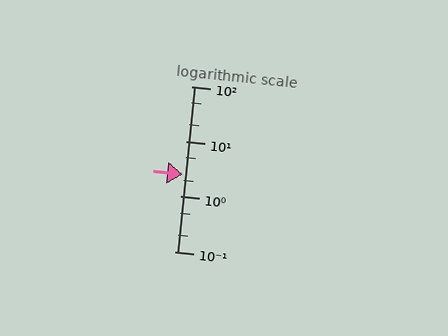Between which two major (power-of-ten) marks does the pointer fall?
The pointer is between 1 and 10.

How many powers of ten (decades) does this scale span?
The scale spans 3 decades, from 0.1 to 100.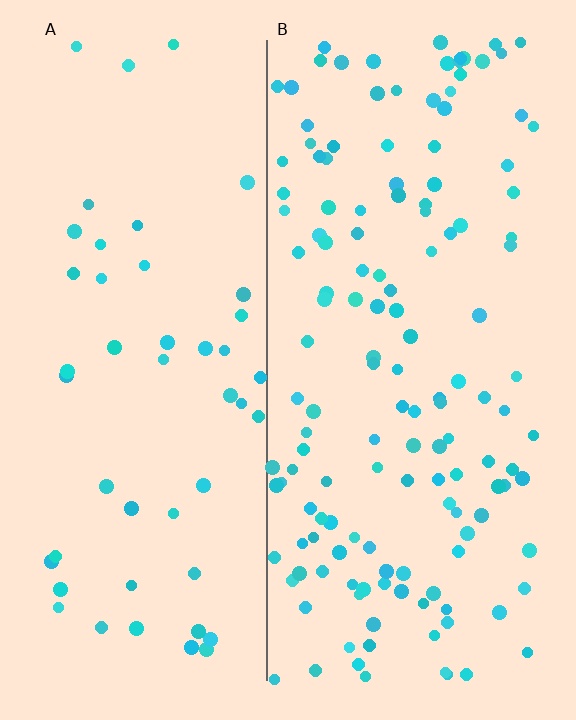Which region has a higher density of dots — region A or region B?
B (the right).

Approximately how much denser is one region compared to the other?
Approximately 3.0× — region B over region A.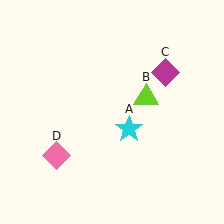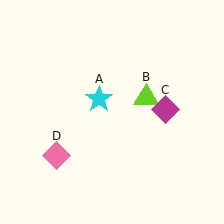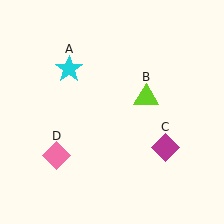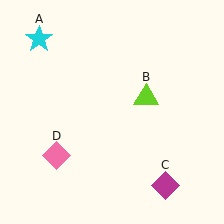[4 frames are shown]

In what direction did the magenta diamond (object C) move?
The magenta diamond (object C) moved down.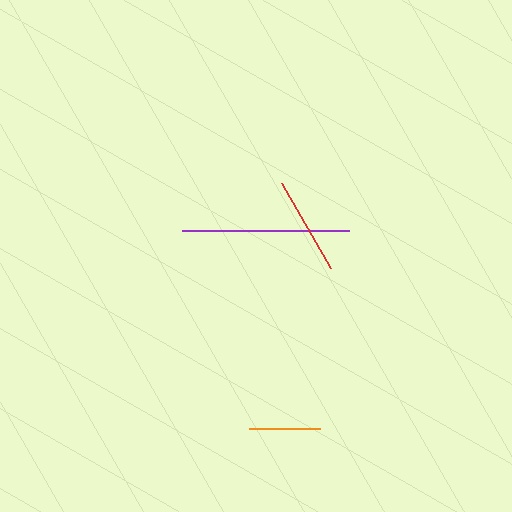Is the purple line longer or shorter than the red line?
The purple line is longer than the red line.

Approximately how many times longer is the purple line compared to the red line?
The purple line is approximately 1.7 times the length of the red line.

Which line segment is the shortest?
The orange line is the shortest at approximately 70 pixels.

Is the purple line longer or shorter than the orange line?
The purple line is longer than the orange line.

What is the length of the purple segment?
The purple segment is approximately 167 pixels long.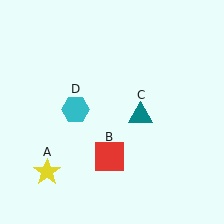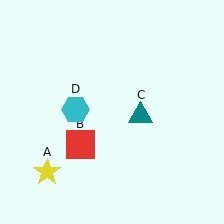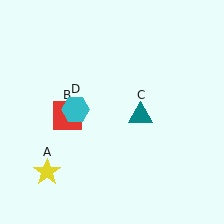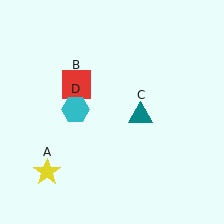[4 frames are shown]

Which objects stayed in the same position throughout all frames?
Yellow star (object A) and teal triangle (object C) and cyan hexagon (object D) remained stationary.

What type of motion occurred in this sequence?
The red square (object B) rotated clockwise around the center of the scene.